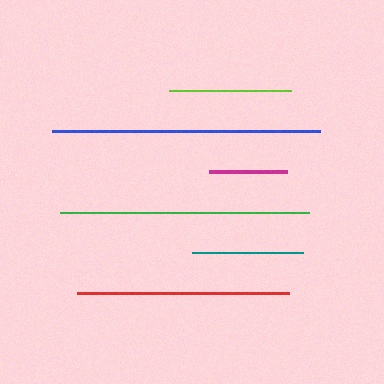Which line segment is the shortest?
The magenta line is the shortest at approximately 78 pixels.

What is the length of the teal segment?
The teal segment is approximately 111 pixels long.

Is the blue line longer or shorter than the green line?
The blue line is longer than the green line.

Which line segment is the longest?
The blue line is the longest at approximately 268 pixels.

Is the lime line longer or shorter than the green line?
The green line is longer than the lime line.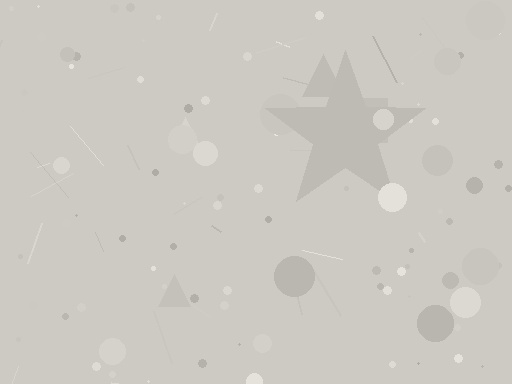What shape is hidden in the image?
A star is hidden in the image.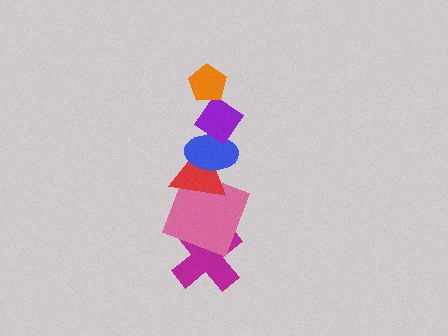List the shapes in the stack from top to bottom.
From top to bottom: the orange pentagon, the purple diamond, the blue ellipse, the red triangle, the pink square, the magenta cross.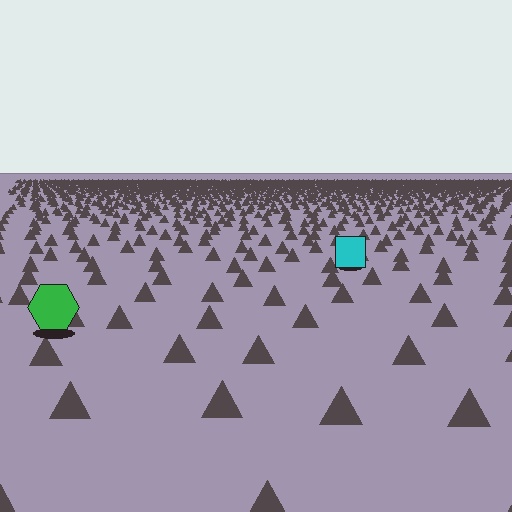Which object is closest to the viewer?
The green hexagon is closest. The texture marks near it are larger and more spread out.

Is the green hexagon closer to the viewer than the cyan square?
Yes. The green hexagon is closer — you can tell from the texture gradient: the ground texture is coarser near it.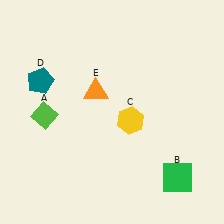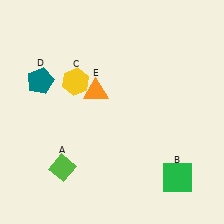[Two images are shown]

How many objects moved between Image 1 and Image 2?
2 objects moved between the two images.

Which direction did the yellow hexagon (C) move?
The yellow hexagon (C) moved left.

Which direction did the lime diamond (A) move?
The lime diamond (A) moved down.